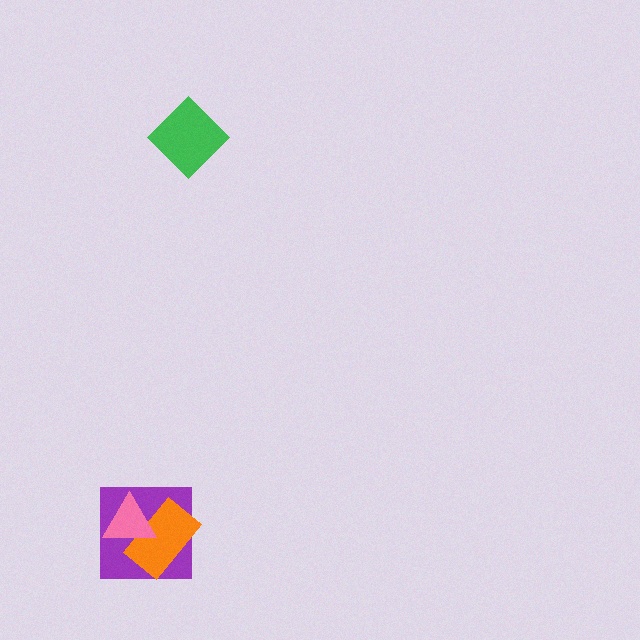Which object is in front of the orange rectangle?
The pink triangle is in front of the orange rectangle.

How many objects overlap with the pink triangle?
2 objects overlap with the pink triangle.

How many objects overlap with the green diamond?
0 objects overlap with the green diamond.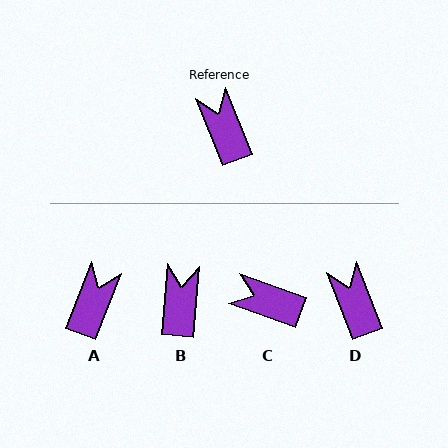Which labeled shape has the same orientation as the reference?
D.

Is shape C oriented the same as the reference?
No, it is off by about 49 degrees.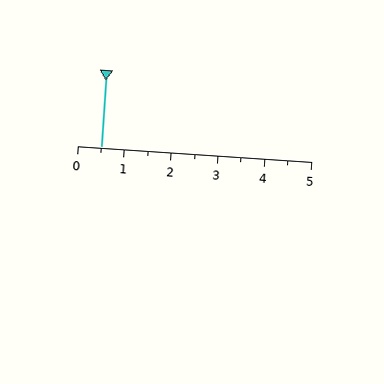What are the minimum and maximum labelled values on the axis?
The axis runs from 0 to 5.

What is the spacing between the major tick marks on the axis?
The major ticks are spaced 1 apart.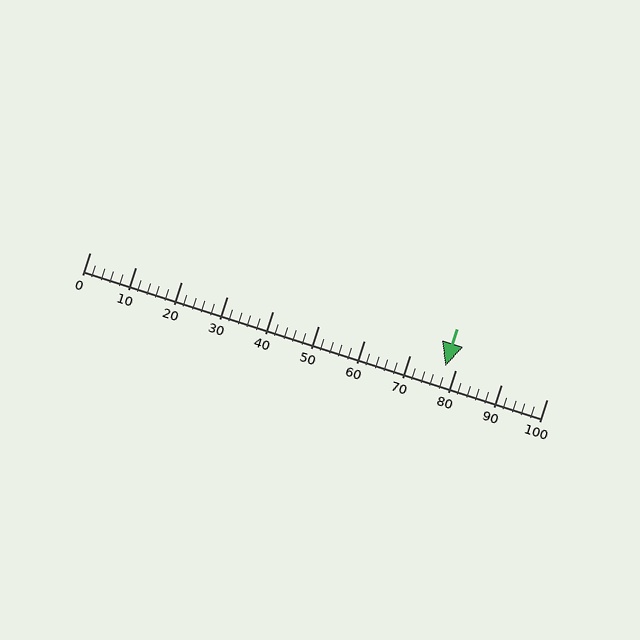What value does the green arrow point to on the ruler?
The green arrow points to approximately 78.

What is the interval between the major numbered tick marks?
The major tick marks are spaced 10 units apart.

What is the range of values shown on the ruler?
The ruler shows values from 0 to 100.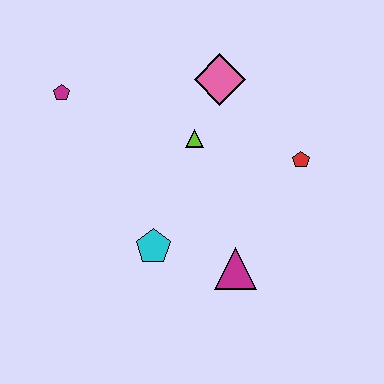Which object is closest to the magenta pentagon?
The lime triangle is closest to the magenta pentagon.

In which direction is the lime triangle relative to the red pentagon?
The lime triangle is to the left of the red pentagon.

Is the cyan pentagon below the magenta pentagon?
Yes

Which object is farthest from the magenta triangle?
The magenta pentagon is farthest from the magenta triangle.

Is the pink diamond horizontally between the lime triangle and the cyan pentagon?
No